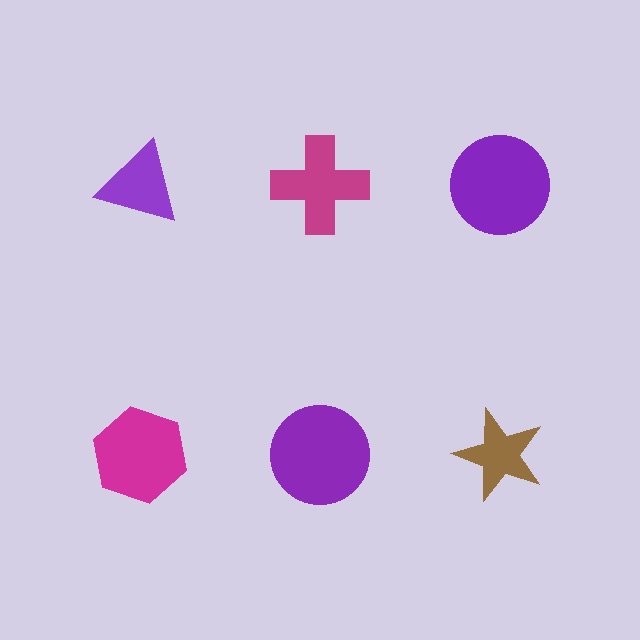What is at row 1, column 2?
A magenta cross.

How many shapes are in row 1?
3 shapes.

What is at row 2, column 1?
A magenta hexagon.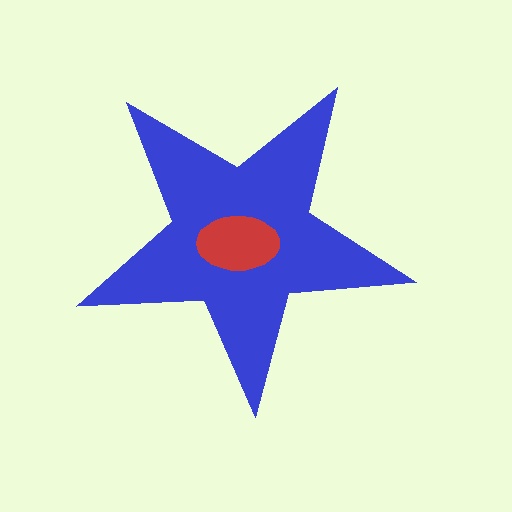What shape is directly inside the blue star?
The red ellipse.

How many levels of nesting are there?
2.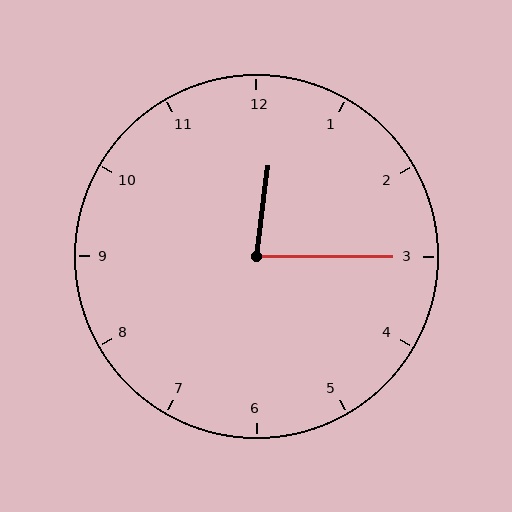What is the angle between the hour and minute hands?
Approximately 82 degrees.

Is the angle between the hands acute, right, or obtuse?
It is acute.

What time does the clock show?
12:15.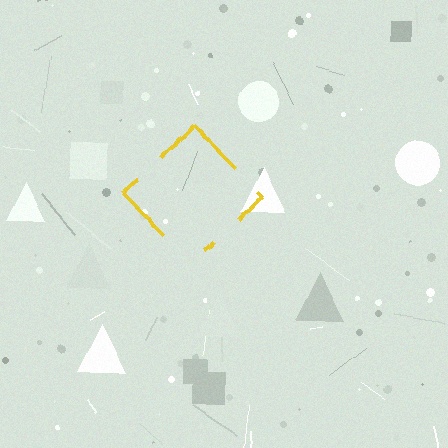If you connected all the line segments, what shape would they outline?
They would outline a diamond.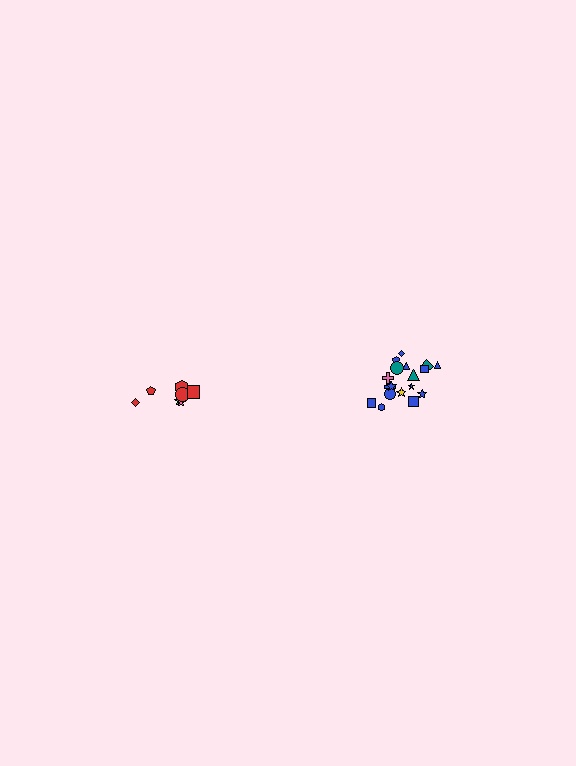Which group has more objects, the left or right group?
The right group.